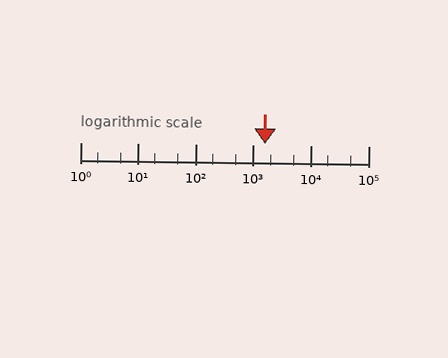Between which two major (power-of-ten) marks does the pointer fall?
The pointer is between 1000 and 10000.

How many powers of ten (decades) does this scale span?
The scale spans 5 decades, from 1 to 100000.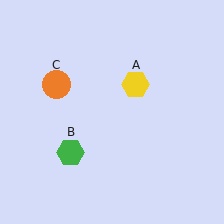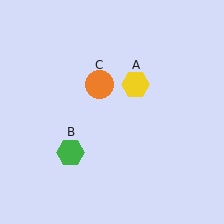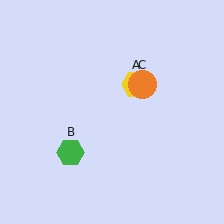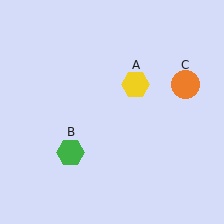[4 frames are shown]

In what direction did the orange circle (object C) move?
The orange circle (object C) moved right.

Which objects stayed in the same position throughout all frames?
Yellow hexagon (object A) and green hexagon (object B) remained stationary.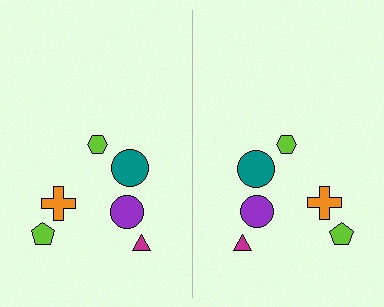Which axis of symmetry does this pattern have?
The pattern has a vertical axis of symmetry running through the center of the image.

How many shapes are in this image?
There are 12 shapes in this image.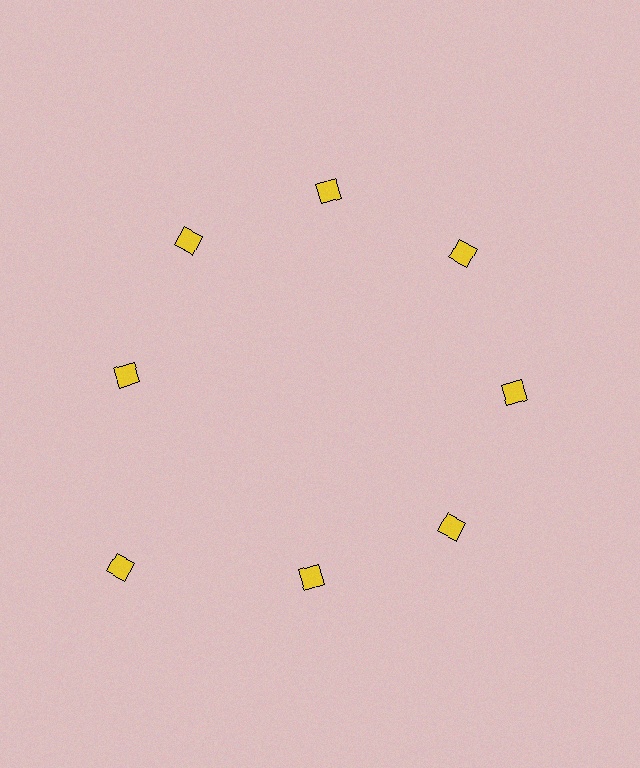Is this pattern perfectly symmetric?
No. The 8 yellow diamonds are arranged in a ring, but one element near the 8 o'clock position is pushed outward from the center, breaking the 8-fold rotational symmetry.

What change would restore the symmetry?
The symmetry would be restored by moving it inward, back onto the ring so that all 8 diamonds sit at equal angles and equal distance from the center.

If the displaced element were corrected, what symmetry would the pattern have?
It would have 8-fold rotational symmetry — the pattern would map onto itself every 45 degrees.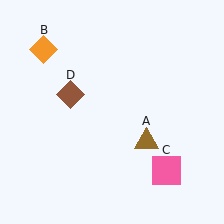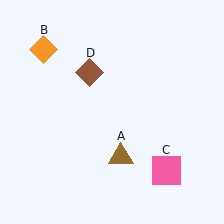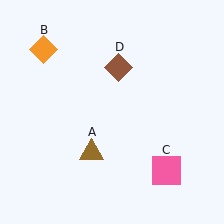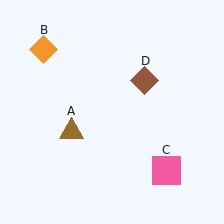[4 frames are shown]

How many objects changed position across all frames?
2 objects changed position: brown triangle (object A), brown diamond (object D).